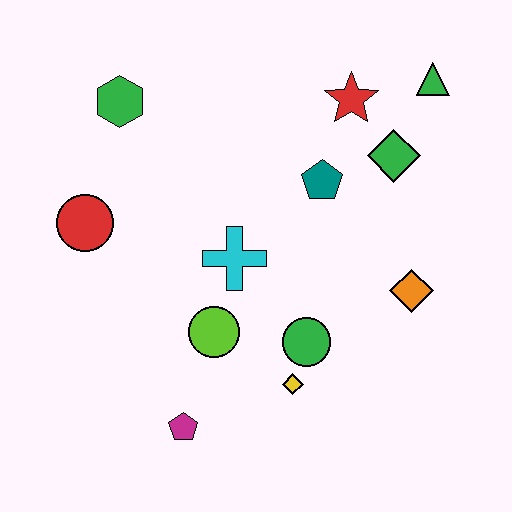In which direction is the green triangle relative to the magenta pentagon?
The green triangle is above the magenta pentagon.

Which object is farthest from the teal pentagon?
The magenta pentagon is farthest from the teal pentagon.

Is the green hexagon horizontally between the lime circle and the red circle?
Yes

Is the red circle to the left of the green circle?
Yes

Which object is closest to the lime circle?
The cyan cross is closest to the lime circle.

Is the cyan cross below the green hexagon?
Yes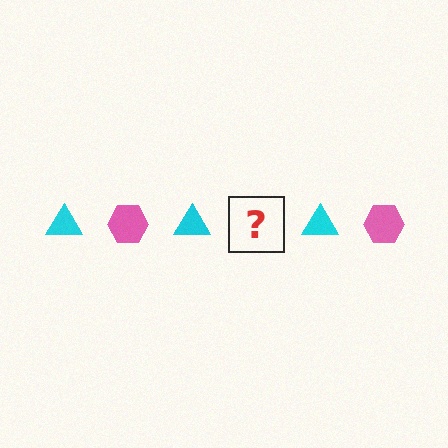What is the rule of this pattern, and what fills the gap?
The rule is that the pattern alternates between cyan triangle and pink hexagon. The gap should be filled with a pink hexagon.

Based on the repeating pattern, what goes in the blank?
The blank should be a pink hexagon.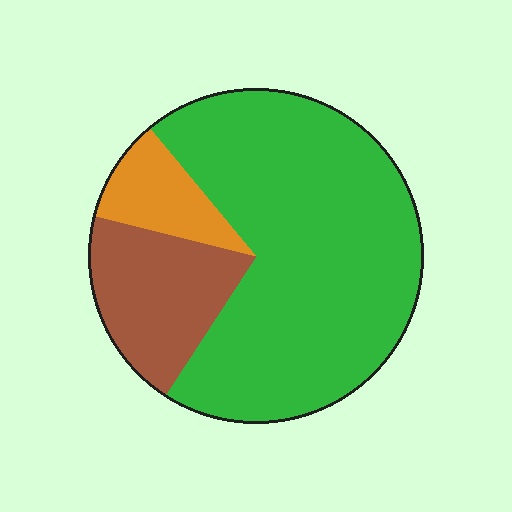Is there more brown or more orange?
Brown.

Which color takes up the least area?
Orange, at roughly 10%.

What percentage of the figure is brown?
Brown takes up about one fifth (1/5) of the figure.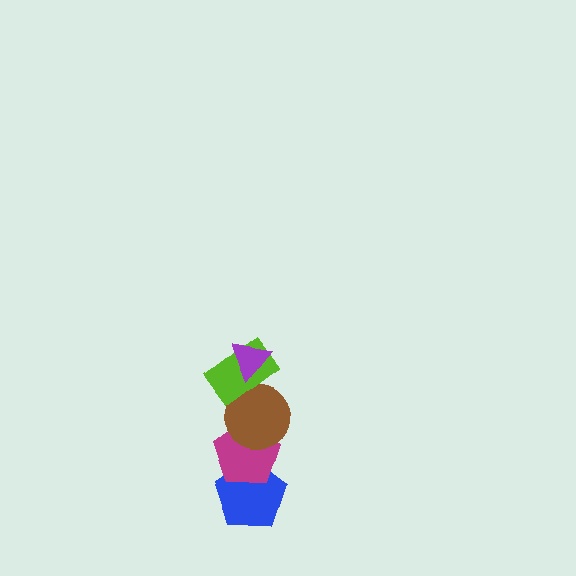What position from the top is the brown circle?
The brown circle is 3rd from the top.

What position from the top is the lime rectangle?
The lime rectangle is 2nd from the top.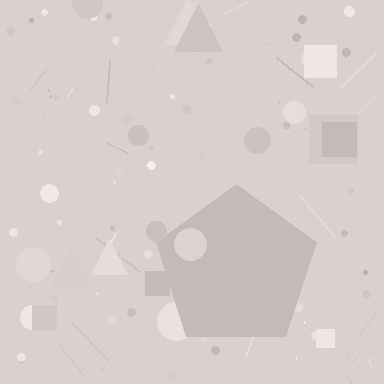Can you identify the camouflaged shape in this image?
The camouflaged shape is a pentagon.